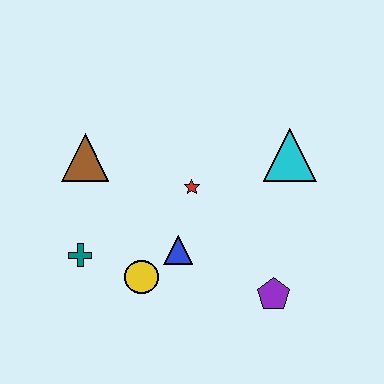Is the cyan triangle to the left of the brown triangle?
No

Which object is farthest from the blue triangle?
The cyan triangle is farthest from the blue triangle.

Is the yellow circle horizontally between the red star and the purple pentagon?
No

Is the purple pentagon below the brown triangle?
Yes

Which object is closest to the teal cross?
The yellow circle is closest to the teal cross.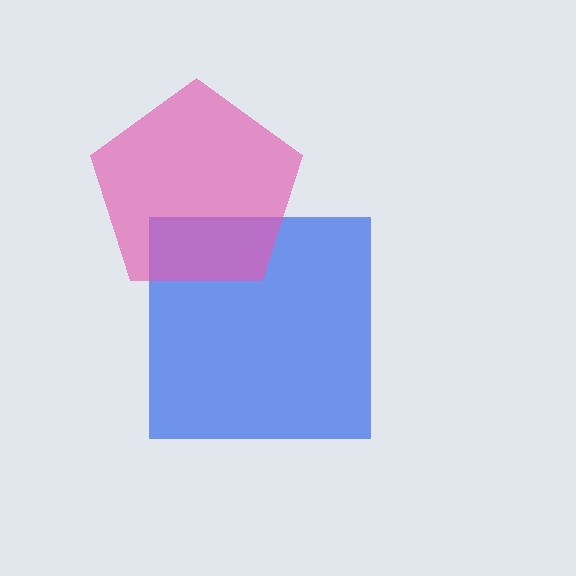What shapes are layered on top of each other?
The layered shapes are: a blue square, a pink pentagon.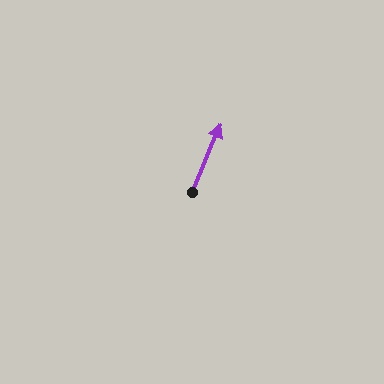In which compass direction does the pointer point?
Northeast.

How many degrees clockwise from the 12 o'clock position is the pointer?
Approximately 23 degrees.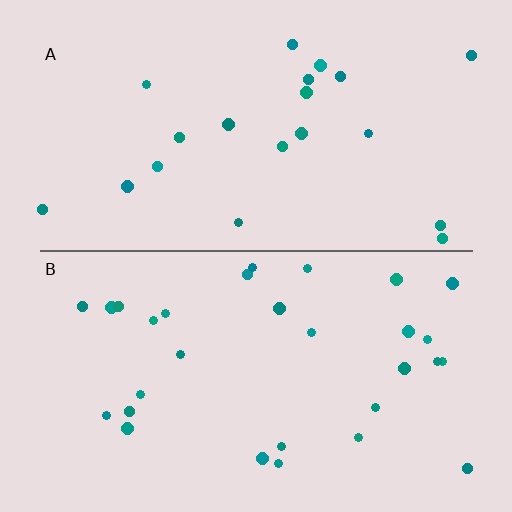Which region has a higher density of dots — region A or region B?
B (the bottom).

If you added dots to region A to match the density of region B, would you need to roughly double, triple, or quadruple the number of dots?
Approximately double.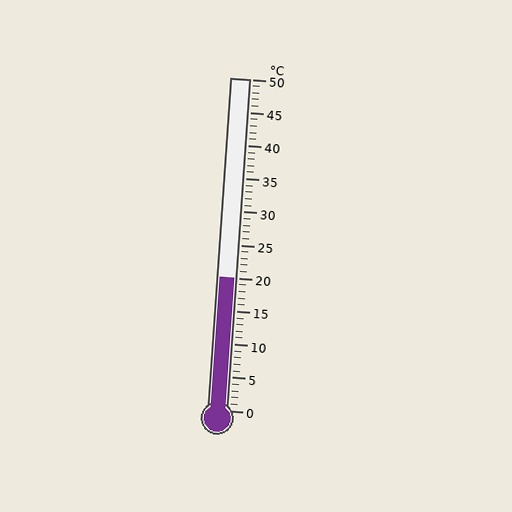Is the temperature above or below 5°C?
The temperature is above 5°C.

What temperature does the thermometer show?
The thermometer shows approximately 20°C.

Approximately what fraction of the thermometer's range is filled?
The thermometer is filled to approximately 40% of its range.